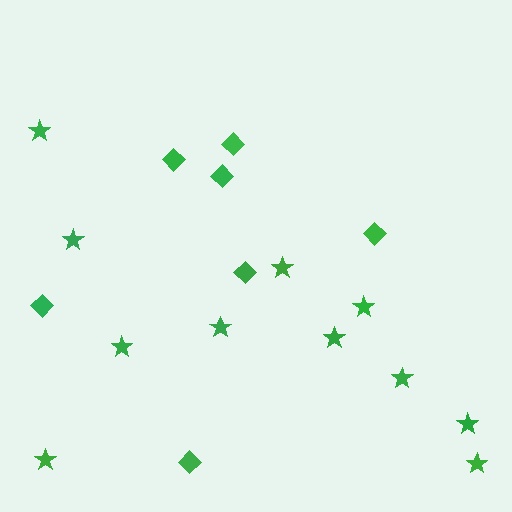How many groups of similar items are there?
There are 2 groups: one group of stars (11) and one group of diamonds (7).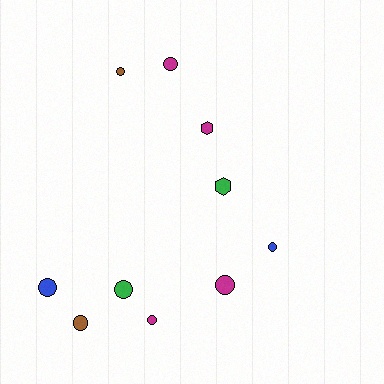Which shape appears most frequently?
Circle, with 8 objects.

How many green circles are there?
There is 1 green circle.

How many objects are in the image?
There are 10 objects.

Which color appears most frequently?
Magenta, with 4 objects.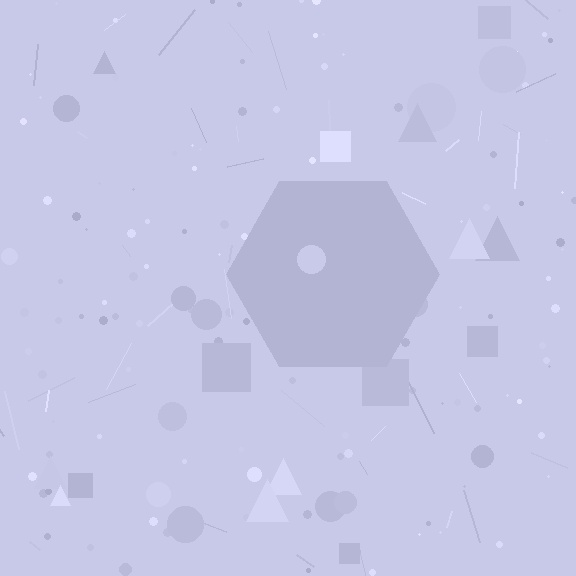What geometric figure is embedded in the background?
A hexagon is embedded in the background.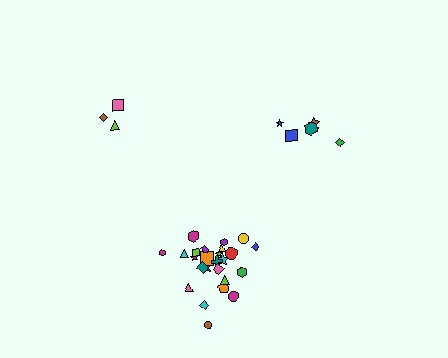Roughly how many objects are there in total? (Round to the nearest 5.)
Roughly 35 objects in total.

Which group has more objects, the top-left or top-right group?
The top-right group.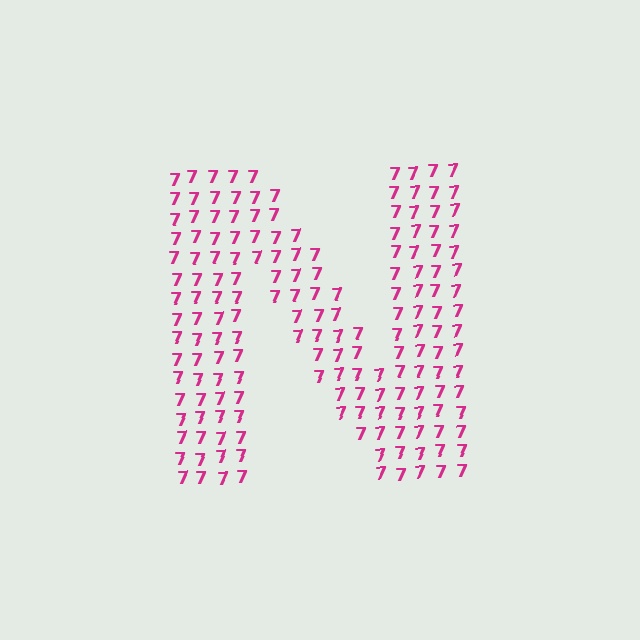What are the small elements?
The small elements are digit 7's.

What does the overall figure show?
The overall figure shows the letter N.